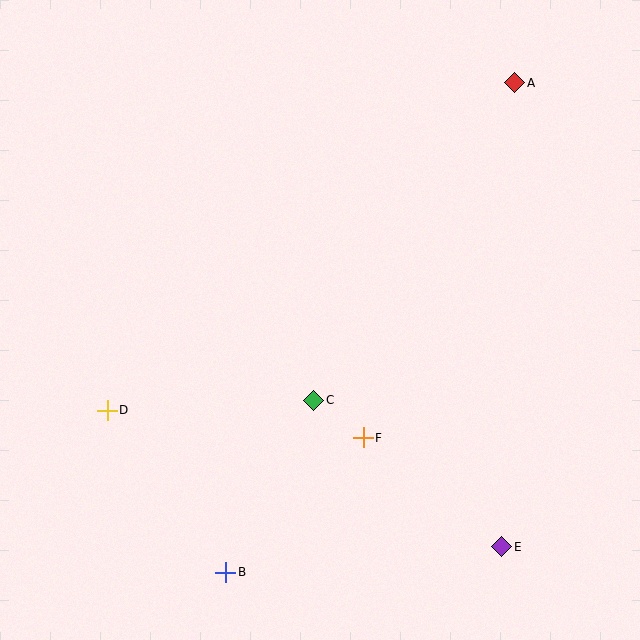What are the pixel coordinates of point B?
Point B is at (226, 572).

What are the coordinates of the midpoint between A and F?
The midpoint between A and F is at (439, 260).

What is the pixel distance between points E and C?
The distance between E and C is 238 pixels.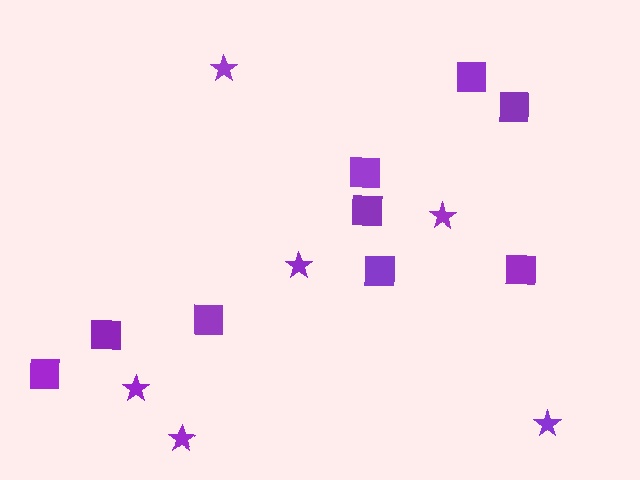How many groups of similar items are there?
There are 2 groups: one group of squares (9) and one group of stars (6).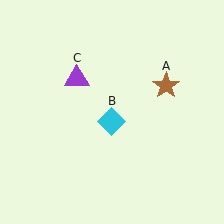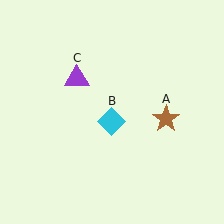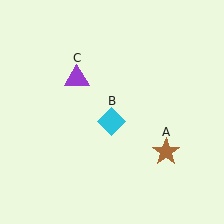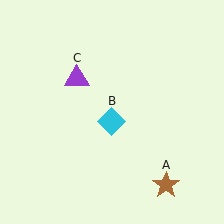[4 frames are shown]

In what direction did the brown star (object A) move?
The brown star (object A) moved down.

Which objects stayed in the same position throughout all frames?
Cyan diamond (object B) and purple triangle (object C) remained stationary.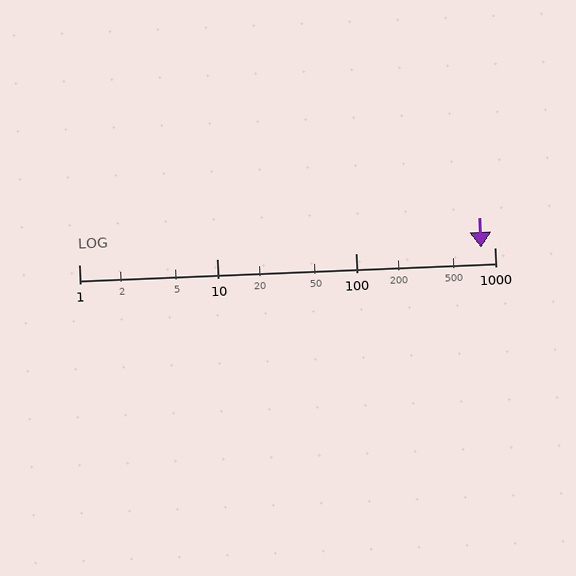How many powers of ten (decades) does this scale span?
The scale spans 3 decades, from 1 to 1000.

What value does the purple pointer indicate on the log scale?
The pointer indicates approximately 800.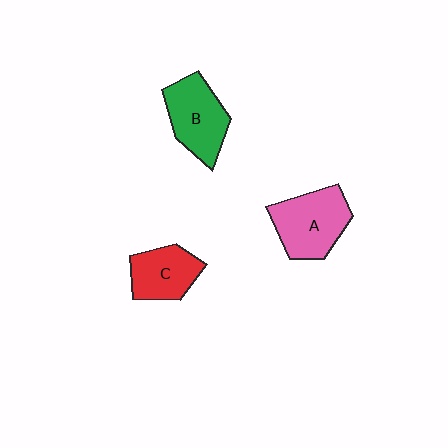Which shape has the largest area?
Shape A (pink).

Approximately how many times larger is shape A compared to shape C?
Approximately 1.3 times.